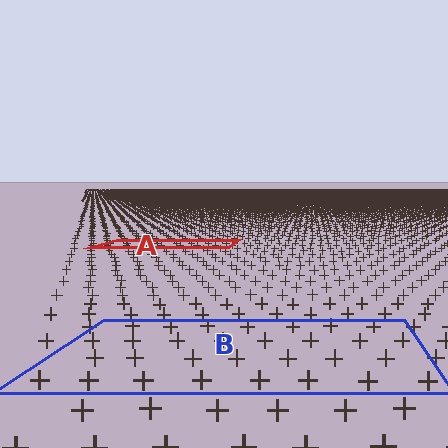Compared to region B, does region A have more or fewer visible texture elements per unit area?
Region A has more texture elements per unit area — they are packed more densely because it is farther away.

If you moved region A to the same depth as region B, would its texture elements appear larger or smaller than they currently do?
They would appear larger. At a closer depth, the same texture elements are projected at a bigger on-screen size.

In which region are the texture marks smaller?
The texture marks are smaller in region A, because it is farther away.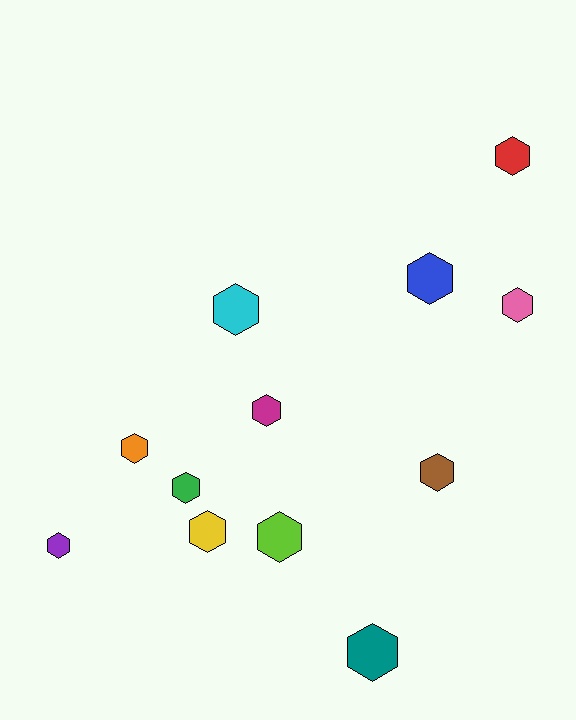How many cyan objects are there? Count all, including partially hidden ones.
There is 1 cyan object.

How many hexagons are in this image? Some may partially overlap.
There are 12 hexagons.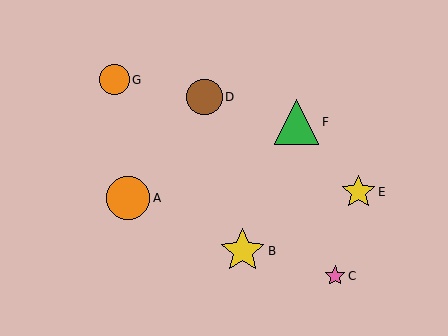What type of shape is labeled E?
Shape E is a yellow star.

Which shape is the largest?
The yellow star (labeled B) is the largest.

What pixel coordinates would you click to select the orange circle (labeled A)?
Click at (128, 198) to select the orange circle A.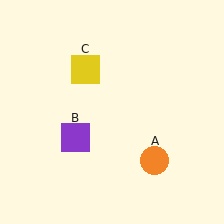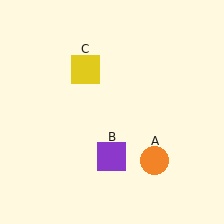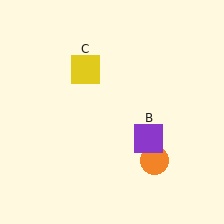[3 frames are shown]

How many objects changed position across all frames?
1 object changed position: purple square (object B).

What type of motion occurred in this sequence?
The purple square (object B) rotated counterclockwise around the center of the scene.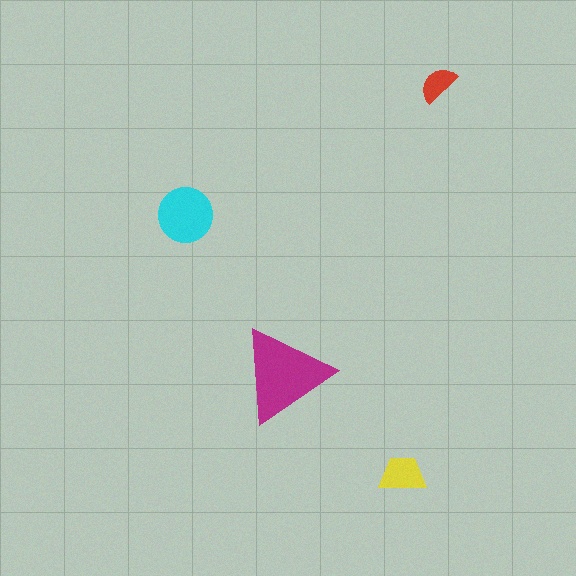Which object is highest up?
The red semicircle is topmost.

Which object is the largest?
The magenta triangle.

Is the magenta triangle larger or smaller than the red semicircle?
Larger.